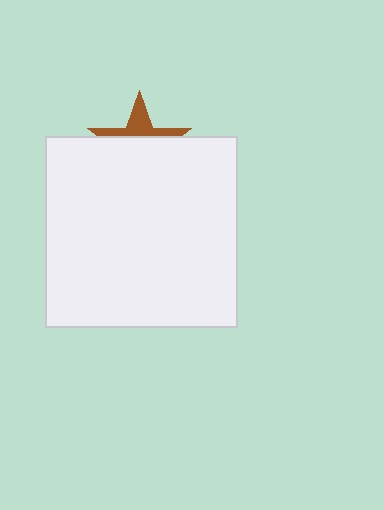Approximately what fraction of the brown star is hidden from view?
Roughly 65% of the brown star is hidden behind the white rectangle.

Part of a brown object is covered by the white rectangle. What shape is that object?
It is a star.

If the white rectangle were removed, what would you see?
You would see the complete brown star.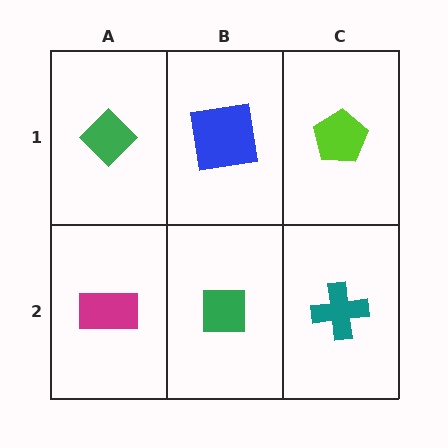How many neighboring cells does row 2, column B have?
3.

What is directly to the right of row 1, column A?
A blue square.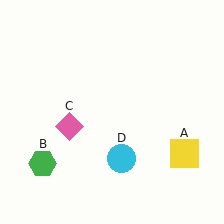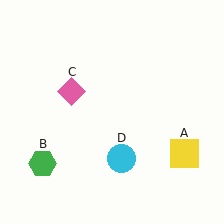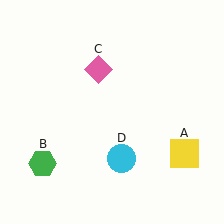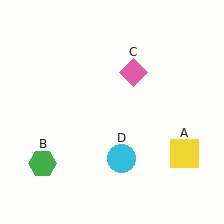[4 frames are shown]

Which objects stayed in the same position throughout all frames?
Yellow square (object A) and green hexagon (object B) and cyan circle (object D) remained stationary.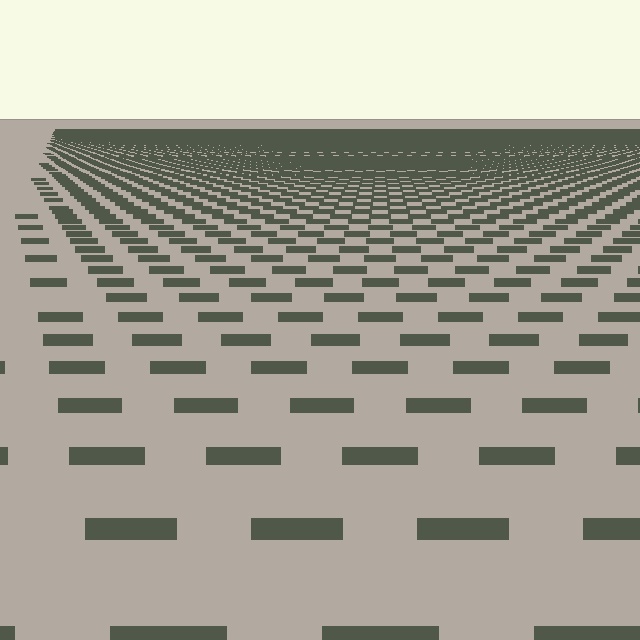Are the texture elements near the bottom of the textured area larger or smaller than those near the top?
Larger. Near the bottom, elements are closer to the viewer and appear at a bigger on-screen size.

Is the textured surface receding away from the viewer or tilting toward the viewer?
The surface is receding away from the viewer. Texture elements get smaller and denser toward the top.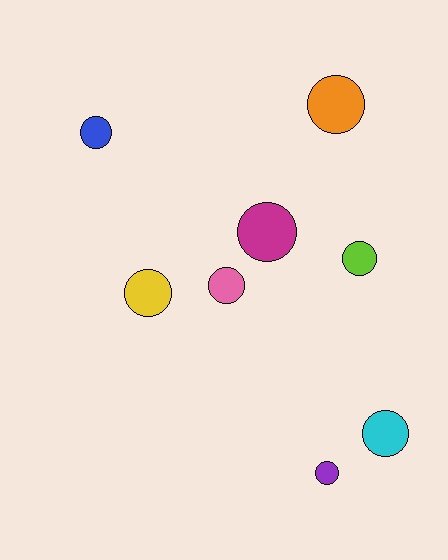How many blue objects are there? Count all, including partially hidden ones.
There is 1 blue object.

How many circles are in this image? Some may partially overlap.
There are 8 circles.